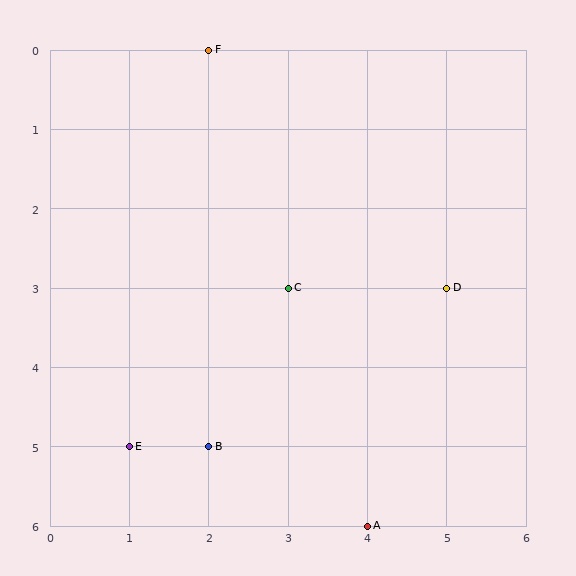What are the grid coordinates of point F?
Point F is at grid coordinates (2, 0).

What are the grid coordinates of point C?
Point C is at grid coordinates (3, 3).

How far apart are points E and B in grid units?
Points E and B are 1 column apart.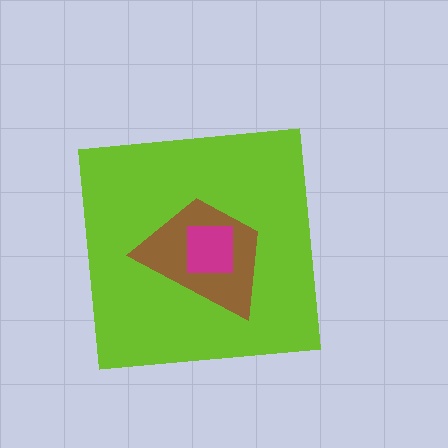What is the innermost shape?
The magenta square.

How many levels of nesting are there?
3.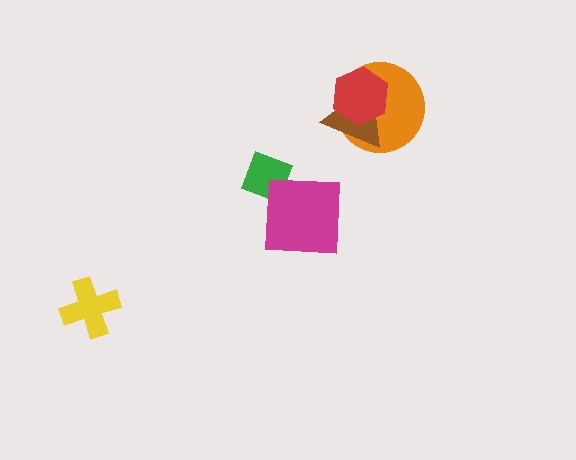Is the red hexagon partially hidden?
No, no other shape covers it.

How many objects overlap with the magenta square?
1 object overlaps with the magenta square.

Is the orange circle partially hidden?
Yes, it is partially covered by another shape.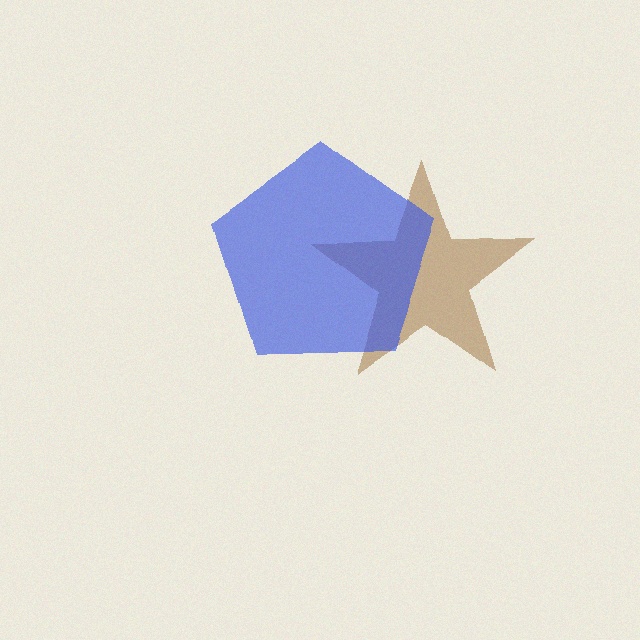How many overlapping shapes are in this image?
There are 2 overlapping shapes in the image.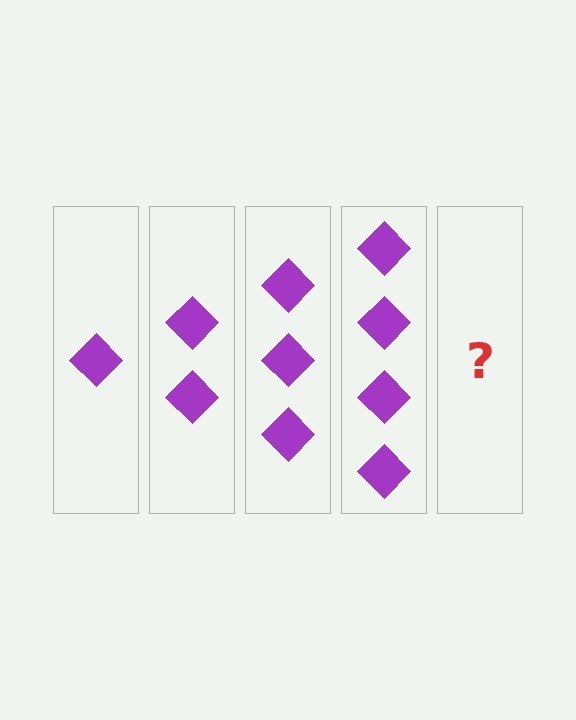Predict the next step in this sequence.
The next step is 5 diamonds.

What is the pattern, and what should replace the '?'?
The pattern is that each step adds one more diamond. The '?' should be 5 diamonds.